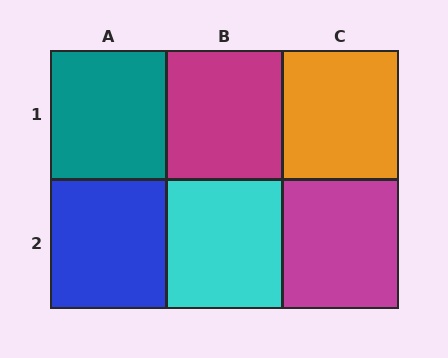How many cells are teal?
1 cell is teal.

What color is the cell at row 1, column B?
Magenta.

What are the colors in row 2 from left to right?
Blue, cyan, magenta.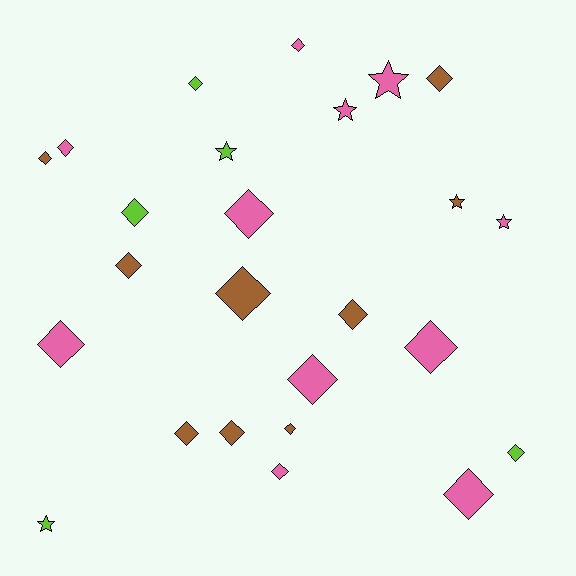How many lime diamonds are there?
There are 3 lime diamonds.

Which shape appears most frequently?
Diamond, with 19 objects.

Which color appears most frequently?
Pink, with 11 objects.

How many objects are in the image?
There are 25 objects.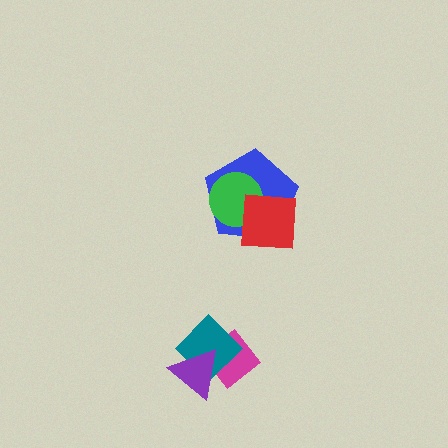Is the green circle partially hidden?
Yes, it is partially covered by another shape.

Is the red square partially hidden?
No, no other shape covers it.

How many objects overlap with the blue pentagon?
2 objects overlap with the blue pentagon.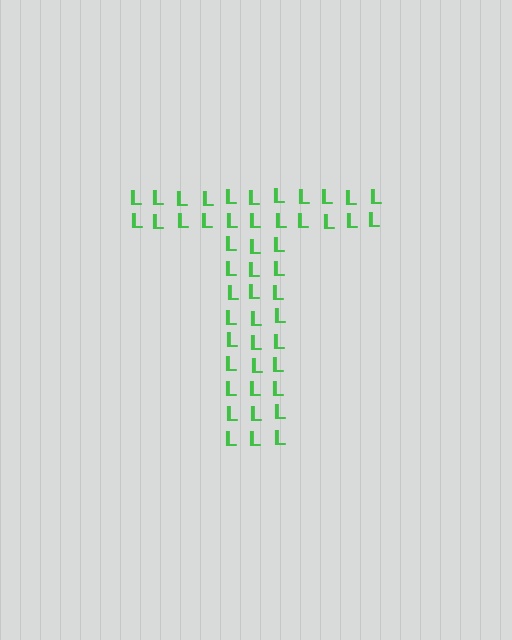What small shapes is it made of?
It is made of small letter L's.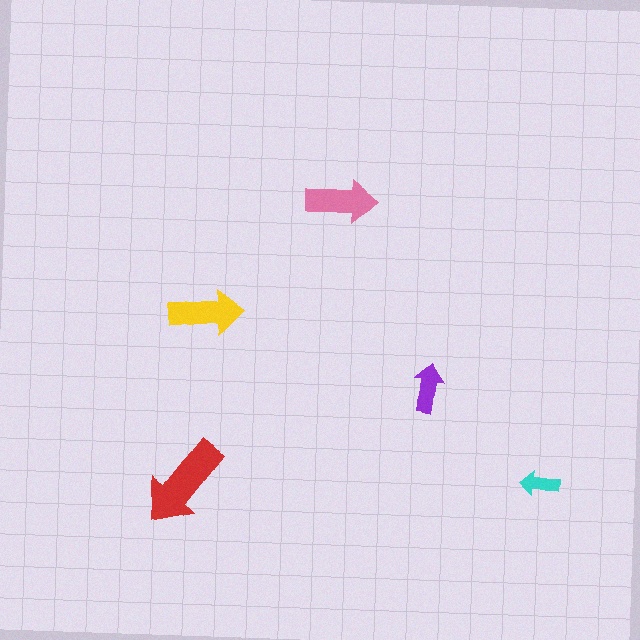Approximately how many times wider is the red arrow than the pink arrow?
About 1.5 times wider.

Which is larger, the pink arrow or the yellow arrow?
The yellow one.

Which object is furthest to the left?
The red arrow is leftmost.